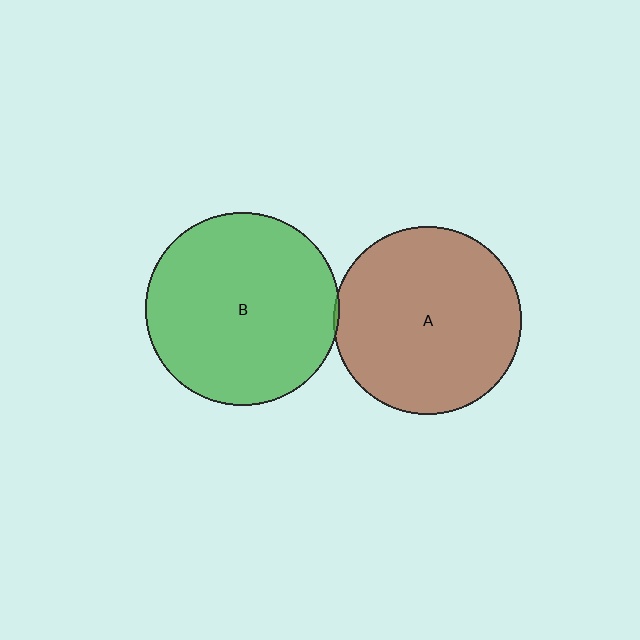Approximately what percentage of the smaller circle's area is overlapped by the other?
Approximately 5%.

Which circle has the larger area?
Circle B (green).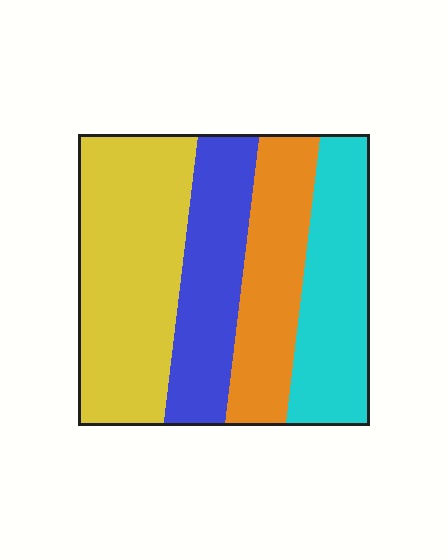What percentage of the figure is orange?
Orange takes up about one fifth (1/5) of the figure.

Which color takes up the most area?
Yellow, at roughly 35%.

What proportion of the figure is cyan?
Cyan takes up less than a quarter of the figure.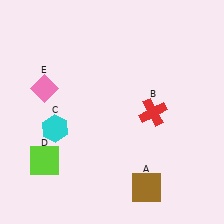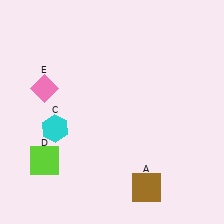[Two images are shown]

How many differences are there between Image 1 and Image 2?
There is 1 difference between the two images.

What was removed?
The red cross (B) was removed in Image 2.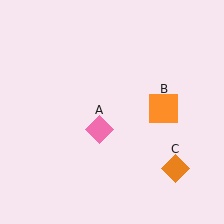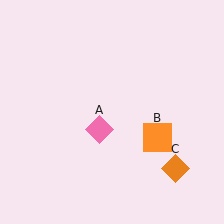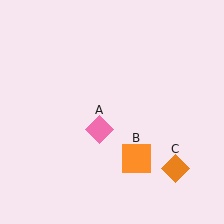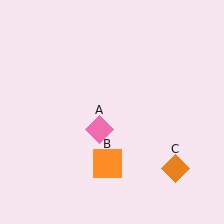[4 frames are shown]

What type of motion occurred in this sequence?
The orange square (object B) rotated clockwise around the center of the scene.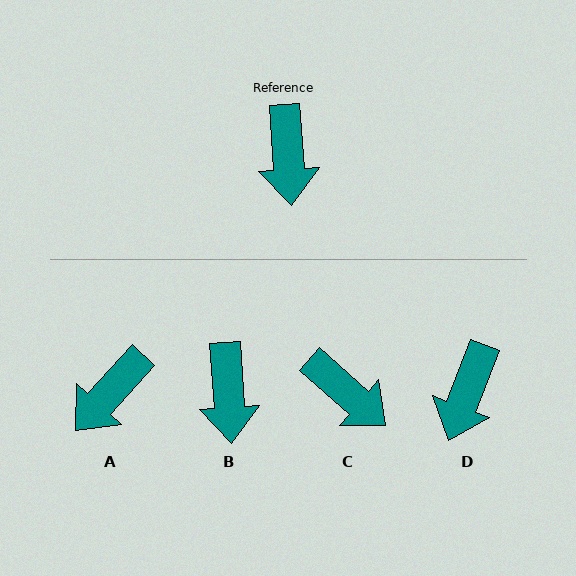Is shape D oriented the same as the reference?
No, it is off by about 25 degrees.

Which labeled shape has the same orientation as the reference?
B.